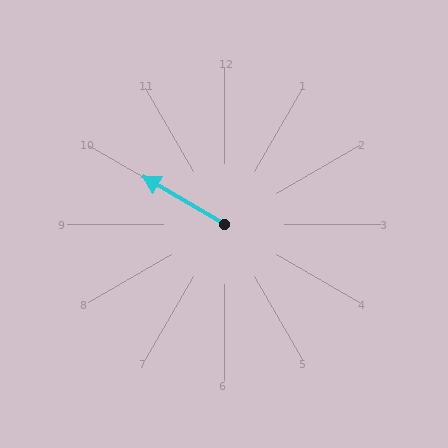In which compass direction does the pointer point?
Northwest.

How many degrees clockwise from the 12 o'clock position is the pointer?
Approximately 300 degrees.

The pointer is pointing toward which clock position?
Roughly 10 o'clock.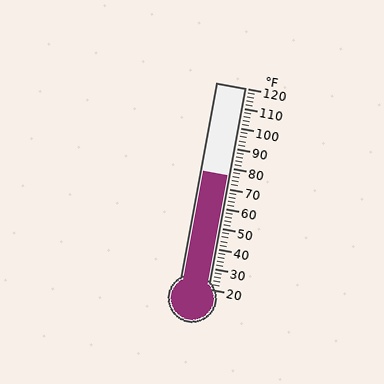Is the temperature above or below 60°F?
The temperature is above 60°F.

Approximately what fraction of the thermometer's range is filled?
The thermometer is filled to approximately 55% of its range.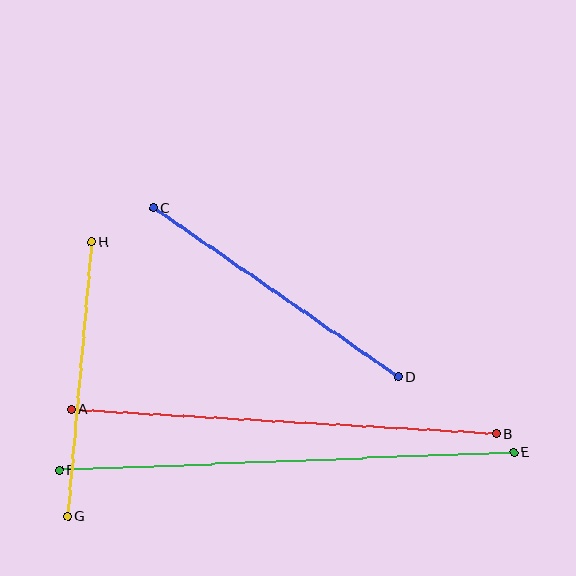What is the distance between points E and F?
The distance is approximately 455 pixels.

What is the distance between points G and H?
The distance is approximately 275 pixels.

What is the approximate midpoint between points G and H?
The midpoint is at approximately (80, 379) pixels.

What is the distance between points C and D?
The distance is approximately 297 pixels.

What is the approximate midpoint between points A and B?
The midpoint is at approximately (284, 422) pixels.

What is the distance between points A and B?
The distance is approximately 426 pixels.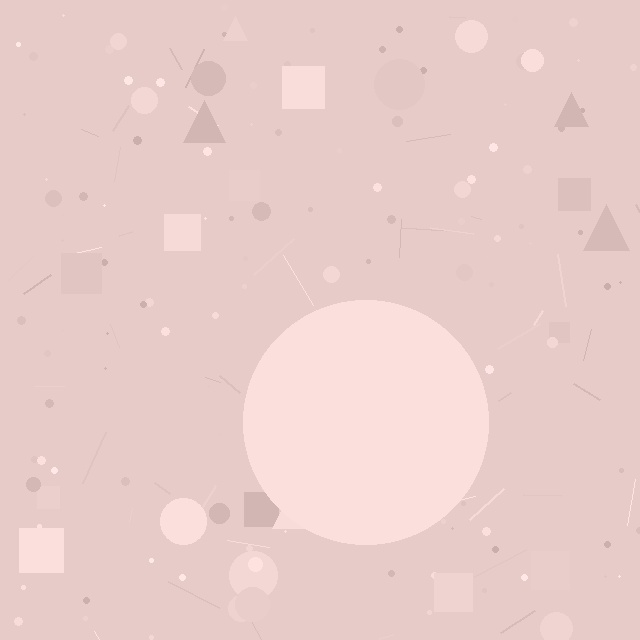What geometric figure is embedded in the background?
A circle is embedded in the background.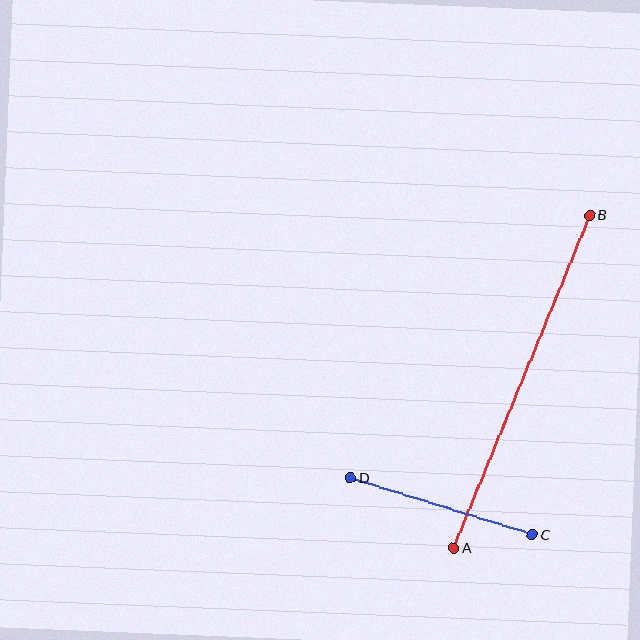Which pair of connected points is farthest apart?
Points A and B are farthest apart.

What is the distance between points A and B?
The distance is approximately 359 pixels.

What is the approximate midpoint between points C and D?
The midpoint is at approximately (441, 506) pixels.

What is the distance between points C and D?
The distance is approximately 190 pixels.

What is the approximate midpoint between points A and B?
The midpoint is at approximately (522, 382) pixels.